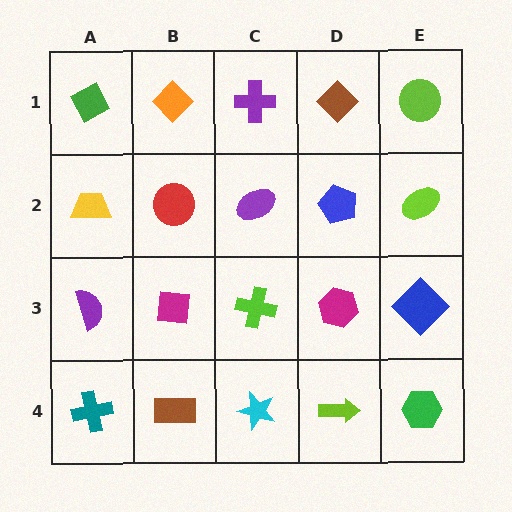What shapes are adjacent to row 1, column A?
A yellow trapezoid (row 2, column A), an orange diamond (row 1, column B).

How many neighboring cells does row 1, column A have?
2.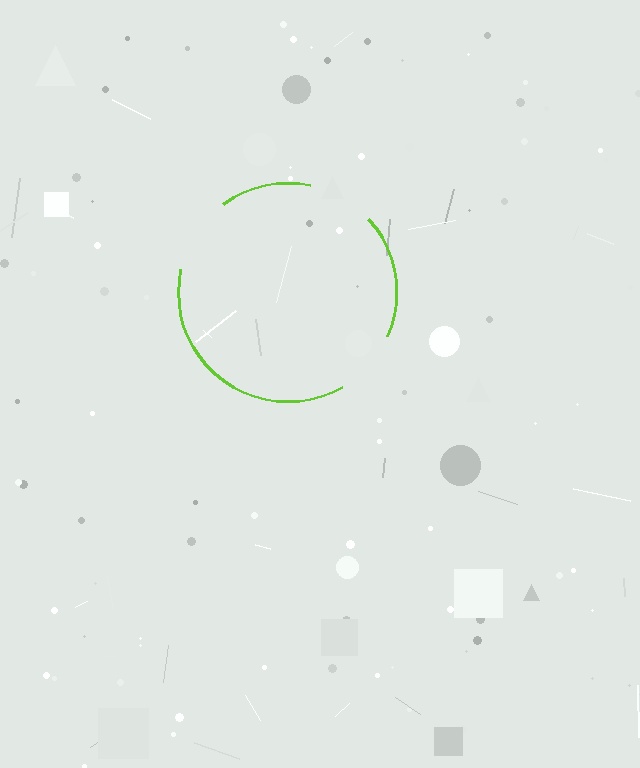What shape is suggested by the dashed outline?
The dashed outline suggests a circle.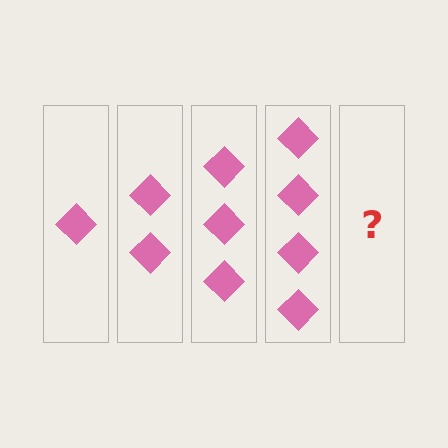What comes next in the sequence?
The next element should be 5 diamonds.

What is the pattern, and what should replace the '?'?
The pattern is that each step adds one more diamond. The '?' should be 5 diamonds.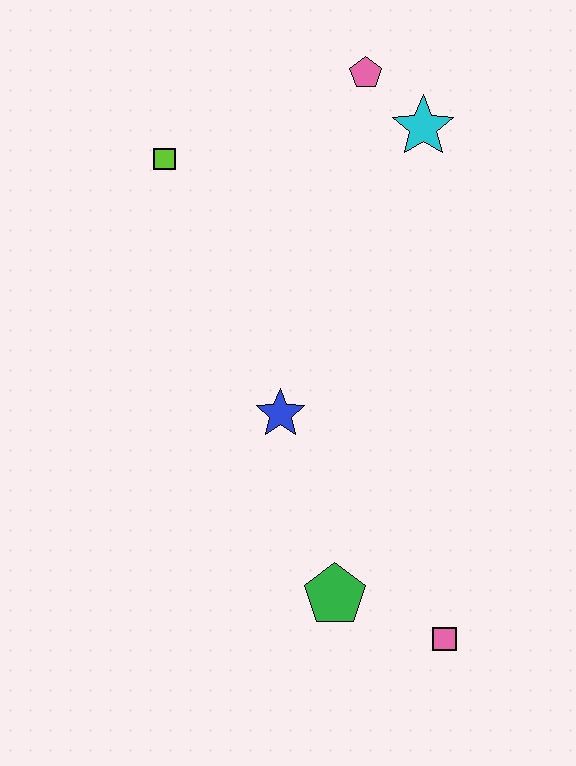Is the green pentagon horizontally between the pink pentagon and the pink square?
No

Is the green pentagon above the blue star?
No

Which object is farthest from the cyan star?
The pink square is farthest from the cyan star.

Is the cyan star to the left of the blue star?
No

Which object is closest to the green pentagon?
The pink square is closest to the green pentagon.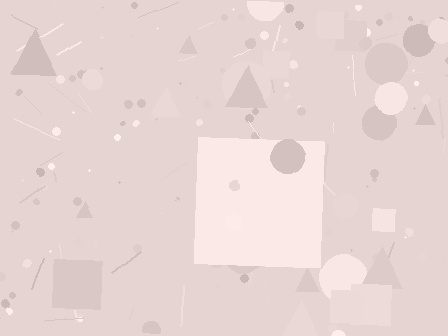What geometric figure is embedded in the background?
A square is embedded in the background.